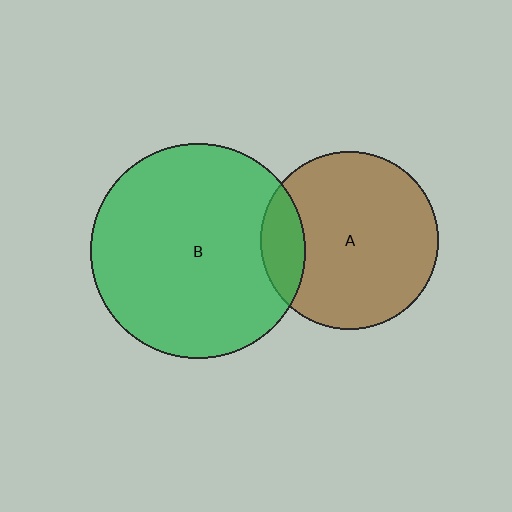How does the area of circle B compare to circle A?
Approximately 1.5 times.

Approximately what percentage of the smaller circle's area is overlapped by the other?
Approximately 15%.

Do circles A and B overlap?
Yes.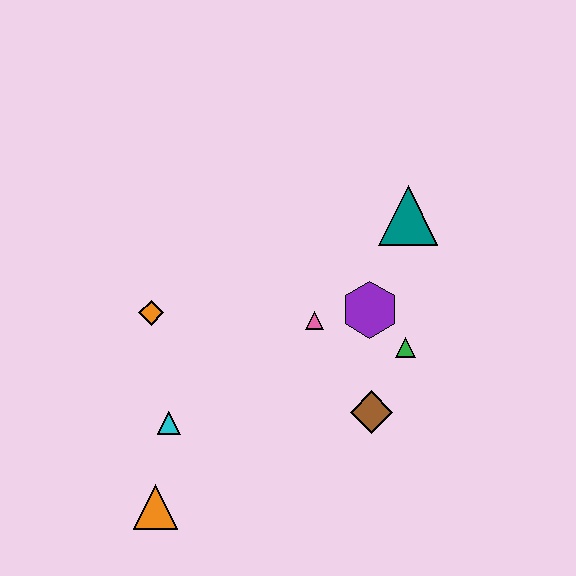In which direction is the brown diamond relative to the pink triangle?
The brown diamond is below the pink triangle.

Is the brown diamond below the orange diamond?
Yes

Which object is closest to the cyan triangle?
The orange triangle is closest to the cyan triangle.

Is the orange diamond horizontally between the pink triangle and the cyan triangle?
No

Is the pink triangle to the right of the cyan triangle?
Yes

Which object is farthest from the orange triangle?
The teal triangle is farthest from the orange triangle.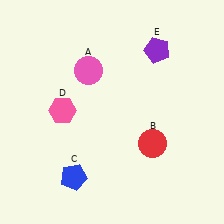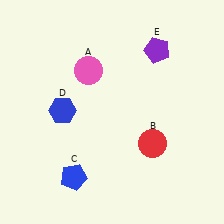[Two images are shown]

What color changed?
The hexagon (D) changed from pink in Image 1 to blue in Image 2.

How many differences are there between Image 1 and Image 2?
There is 1 difference between the two images.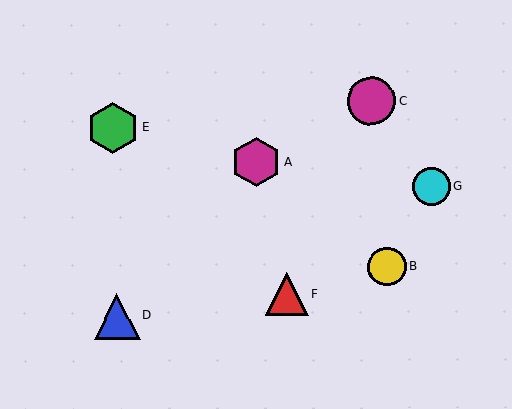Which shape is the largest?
The green hexagon (labeled E) is the largest.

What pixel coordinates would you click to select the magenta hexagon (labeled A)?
Click at (256, 162) to select the magenta hexagon A.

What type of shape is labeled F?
Shape F is a red triangle.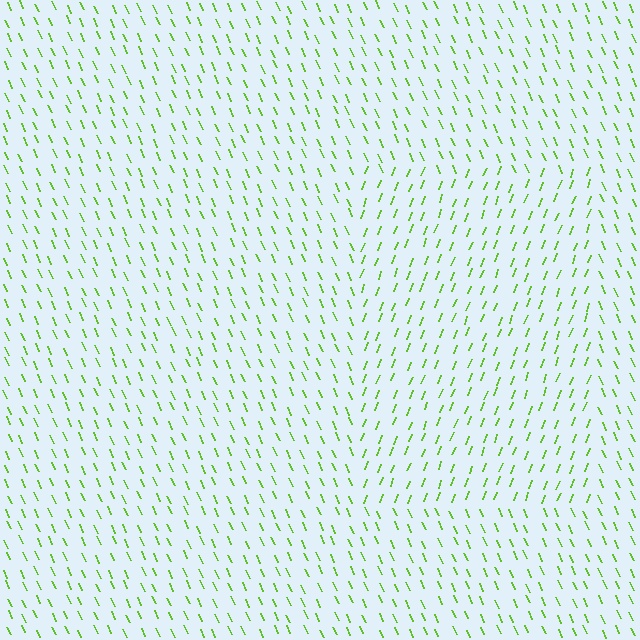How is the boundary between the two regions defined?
The boundary is defined purely by a change in line orientation (approximately 45 degrees difference). All lines are the same color and thickness.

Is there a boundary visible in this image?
Yes, there is a texture boundary formed by a change in line orientation.